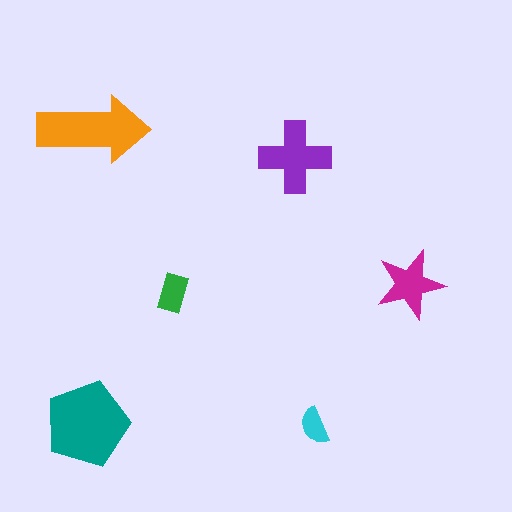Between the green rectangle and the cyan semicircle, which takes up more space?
The green rectangle.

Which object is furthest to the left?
The teal pentagon is leftmost.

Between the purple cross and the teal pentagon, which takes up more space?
The teal pentagon.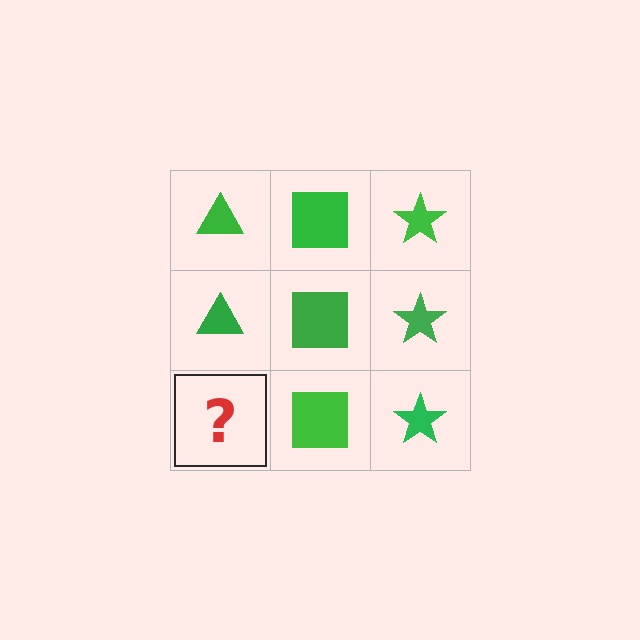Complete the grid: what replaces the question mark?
The question mark should be replaced with a green triangle.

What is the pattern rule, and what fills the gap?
The rule is that each column has a consistent shape. The gap should be filled with a green triangle.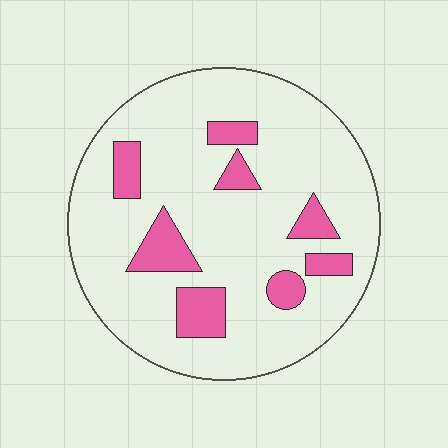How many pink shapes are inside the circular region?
8.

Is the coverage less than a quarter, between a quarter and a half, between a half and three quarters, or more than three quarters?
Less than a quarter.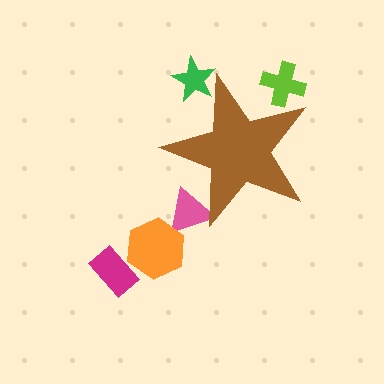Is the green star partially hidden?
Yes, the green star is partially hidden behind the brown star.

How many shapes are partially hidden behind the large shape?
3 shapes are partially hidden.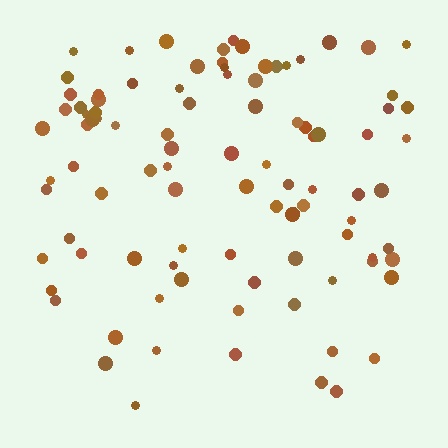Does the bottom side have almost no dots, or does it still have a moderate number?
Still a moderate number, just noticeably fewer than the top.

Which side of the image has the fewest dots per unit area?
The bottom.